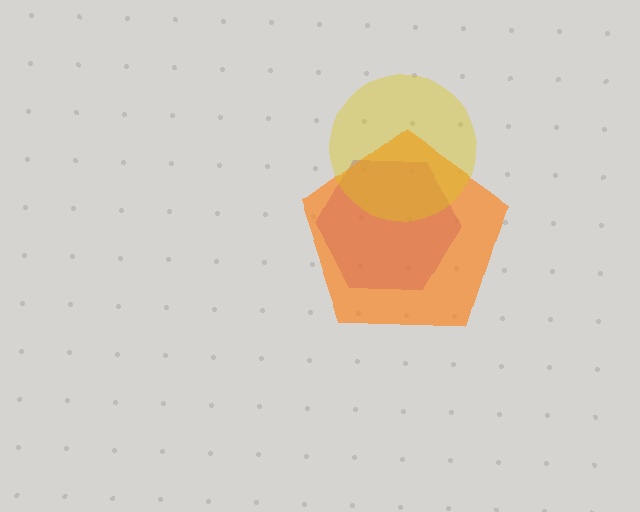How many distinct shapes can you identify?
There are 3 distinct shapes: a purple hexagon, an orange pentagon, a yellow circle.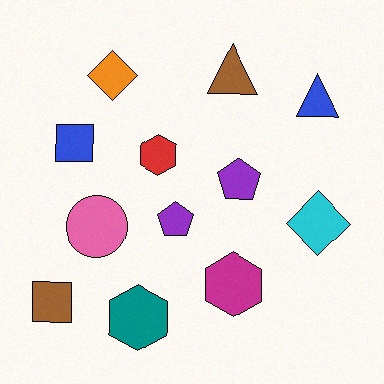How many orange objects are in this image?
There is 1 orange object.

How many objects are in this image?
There are 12 objects.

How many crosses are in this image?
There are no crosses.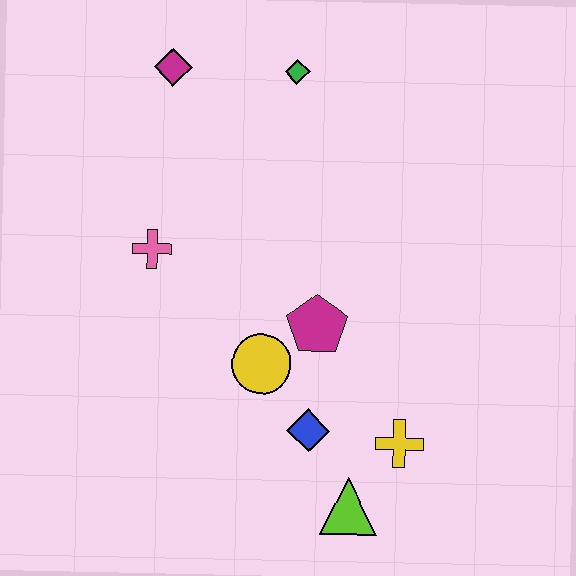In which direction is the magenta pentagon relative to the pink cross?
The magenta pentagon is to the right of the pink cross.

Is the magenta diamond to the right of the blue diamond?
No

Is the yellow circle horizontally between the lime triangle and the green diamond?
No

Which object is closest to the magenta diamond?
The green diamond is closest to the magenta diamond.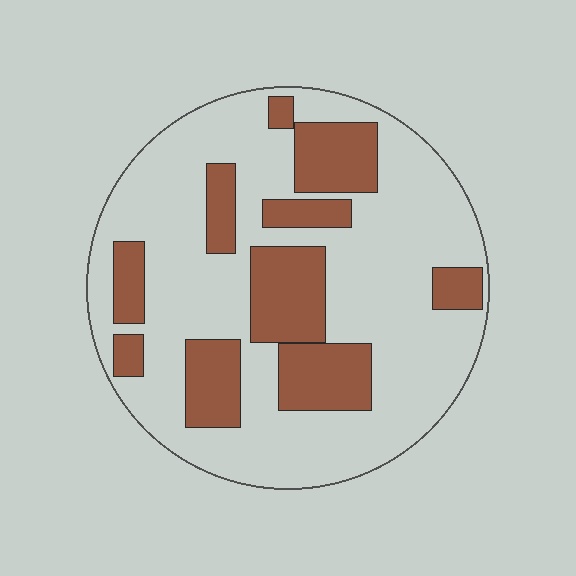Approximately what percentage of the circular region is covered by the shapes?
Approximately 30%.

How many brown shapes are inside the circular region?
10.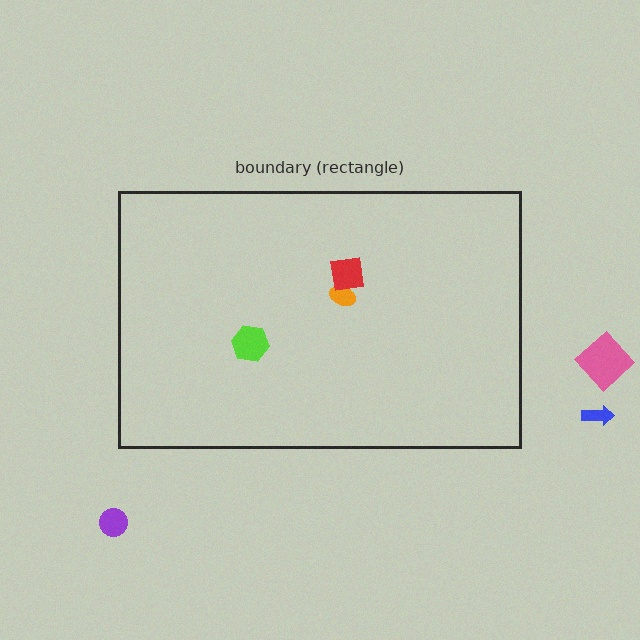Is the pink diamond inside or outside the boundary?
Outside.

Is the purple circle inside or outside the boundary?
Outside.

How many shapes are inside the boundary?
3 inside, 3 outside.